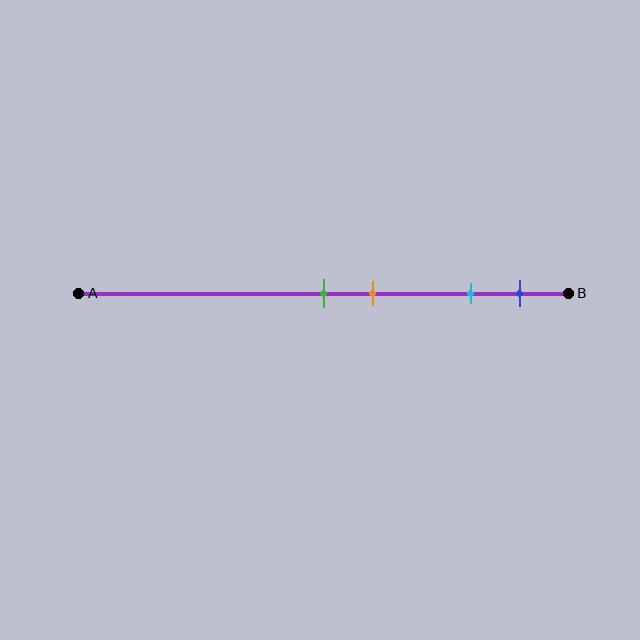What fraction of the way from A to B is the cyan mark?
The cyan mark is approximately 80% (0.8) of the way from A to B.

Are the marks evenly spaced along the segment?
No, the marks are not evenly spaced.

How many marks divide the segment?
There are 4 marks dividing the segment.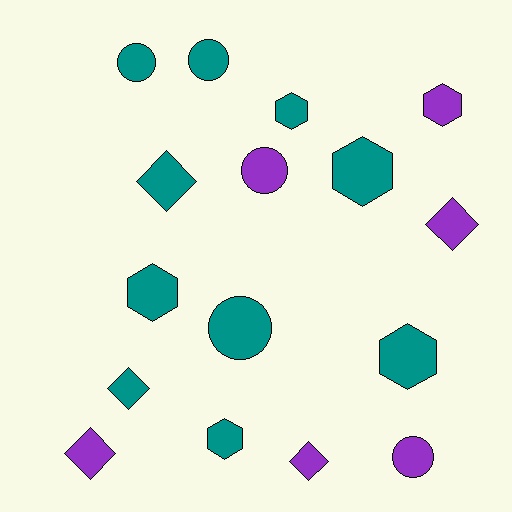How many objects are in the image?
There are 16 objects.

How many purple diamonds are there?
There are 3 purple diamonds.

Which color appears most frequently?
Teal, with 10 objects.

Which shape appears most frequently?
Hexagon, with 6 objects.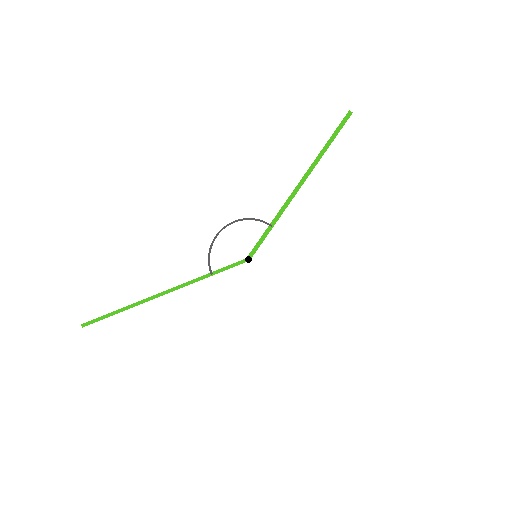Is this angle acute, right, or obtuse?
It is obtuse.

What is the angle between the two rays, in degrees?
Approximately 147 degrees.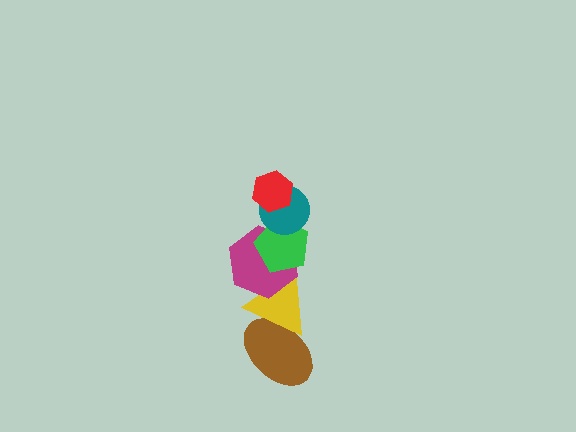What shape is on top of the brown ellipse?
The yellow triangle is on top of the brown ellipse.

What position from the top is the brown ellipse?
The brown ellipse is 6th from the top.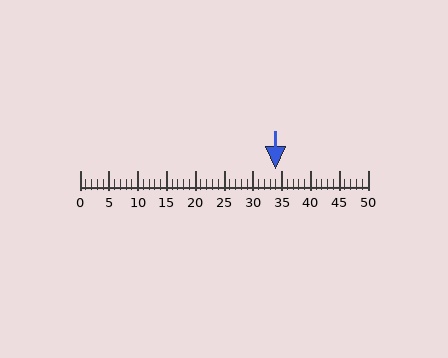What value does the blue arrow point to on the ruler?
The blue arrow points to approximately 34.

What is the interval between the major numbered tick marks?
The major tick marks are spaced 5 units apart.